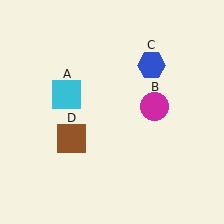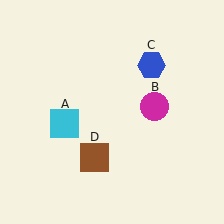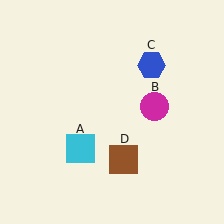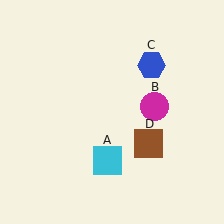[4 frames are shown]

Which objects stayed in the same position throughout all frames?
Magenta circle (object B) and blue hexagon (object C) remained stationary.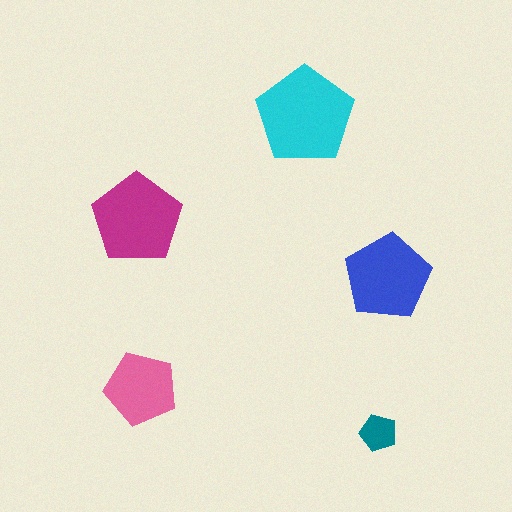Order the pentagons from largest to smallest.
the cyan one, the magenta one, the blue one, the pink one, the teal one.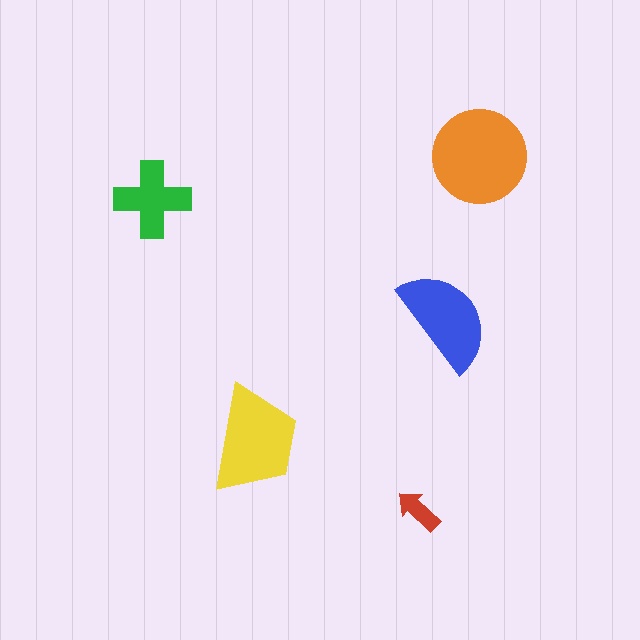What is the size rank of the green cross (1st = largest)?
4th.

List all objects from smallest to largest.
The red arrow, the green cross, the blue semicircle, the yellow trapezoid, the orange circle.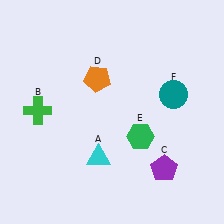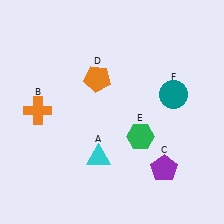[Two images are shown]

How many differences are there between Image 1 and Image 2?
There is 1 difference between the two images.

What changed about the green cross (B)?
In Image 1, B is green. In Image 2, it changed to orange.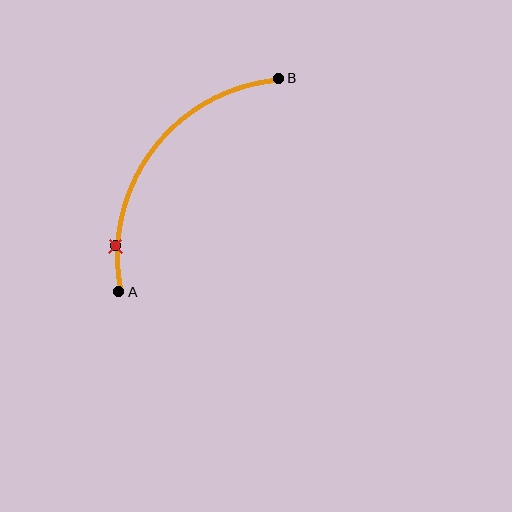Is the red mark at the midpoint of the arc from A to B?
No. The red mark lies on the arc but is closer to endpoint A. The arc midpoint would be at the point on the curve equidistant along the arc from both A and B.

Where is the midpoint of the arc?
The arc midpoint is the point on the curve farthest from the straight line joining A and B. It sits above and to the left of that line.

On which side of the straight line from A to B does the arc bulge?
The arc bulges above and to the left of the straight line connecting A and B.